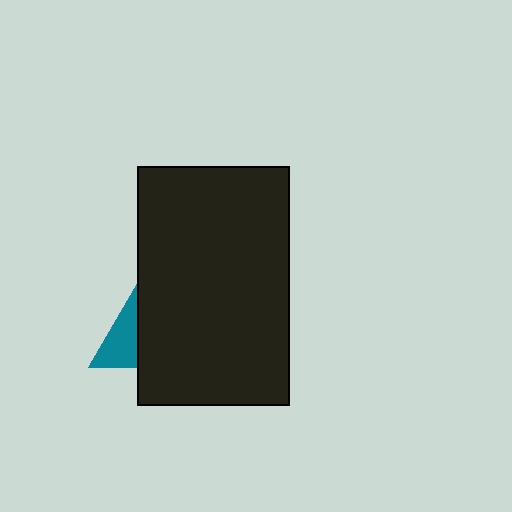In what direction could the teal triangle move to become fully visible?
The teal triangle could move left. That would shift it out from behind the black rectangle entirely.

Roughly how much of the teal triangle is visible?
A small part of it is visible (roughly 33%).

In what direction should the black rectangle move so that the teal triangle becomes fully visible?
The black rectangle should move right. That is the shortest direction to clear the overlap and leave the teal triangle fully visible.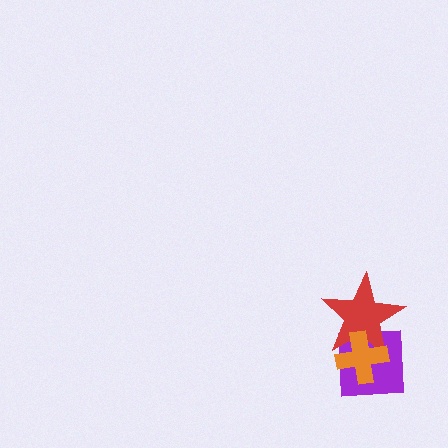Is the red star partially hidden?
Yes, it is partially covered by another shape.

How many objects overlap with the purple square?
2 objects overlap with the purple square.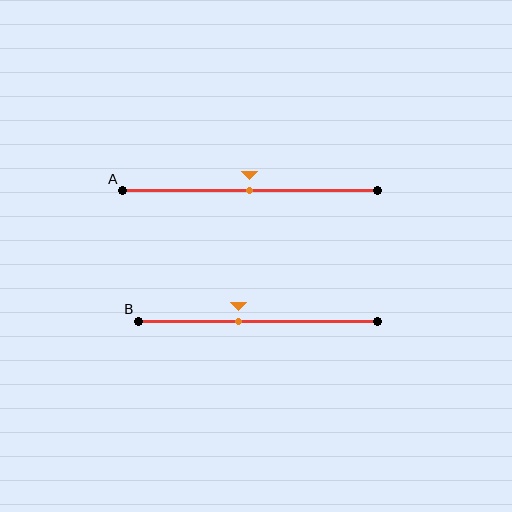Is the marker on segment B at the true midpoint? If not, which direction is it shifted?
No, the marker on segment B is shifted to the left by about 8% of the segment length.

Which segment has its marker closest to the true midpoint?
Segment A has its marker closest to the true midpoint.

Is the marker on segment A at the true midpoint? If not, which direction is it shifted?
Yes, the marker on segment A is at the true midpoint.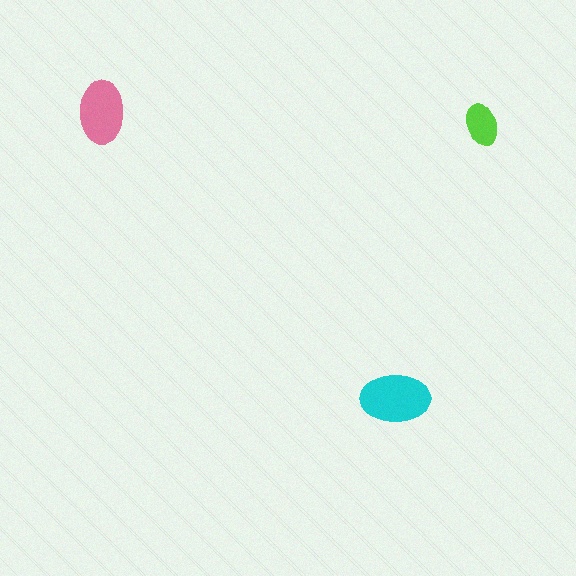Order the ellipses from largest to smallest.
the cyan one, the pink one, the lime one.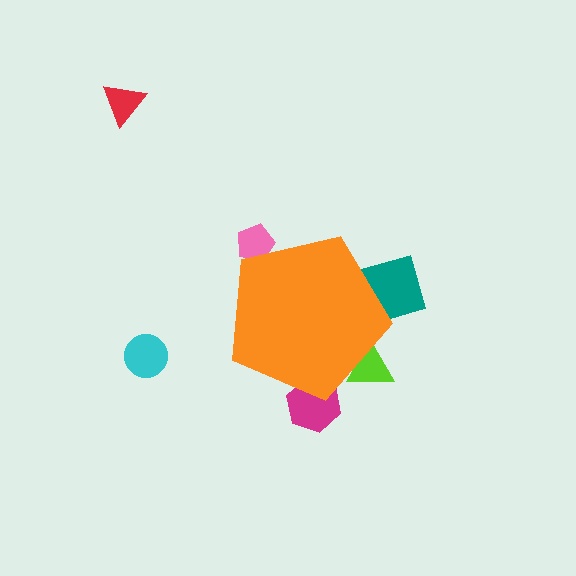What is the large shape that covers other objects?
An orange pentagon.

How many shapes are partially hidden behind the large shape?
4 shapes are partially hidden.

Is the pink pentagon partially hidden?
Yes, the pink pentagon is partially hidden behind the orange pentagon.